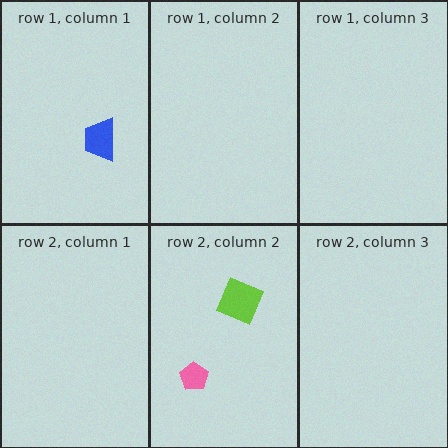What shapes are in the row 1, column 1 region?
The blue trapezoid.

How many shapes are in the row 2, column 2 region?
2.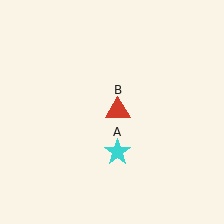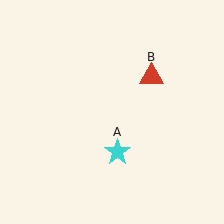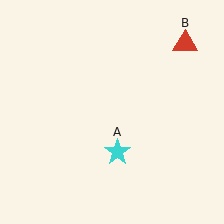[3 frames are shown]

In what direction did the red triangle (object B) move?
The red triangle (object B) moved up and to the right.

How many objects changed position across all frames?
1 object changed position: red triangle (object B).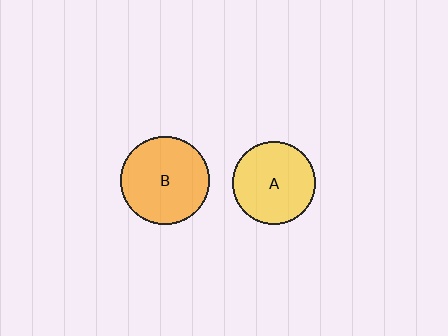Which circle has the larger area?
Circle B (orange).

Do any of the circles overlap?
No, none of the circles overlap.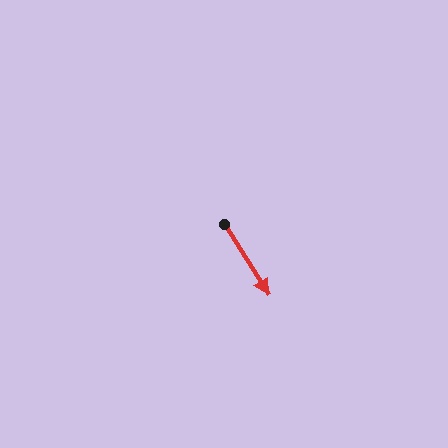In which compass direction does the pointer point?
Southeast.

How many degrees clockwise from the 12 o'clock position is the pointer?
Approximately 148 degrees.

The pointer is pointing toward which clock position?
Roughly 5 o'clock.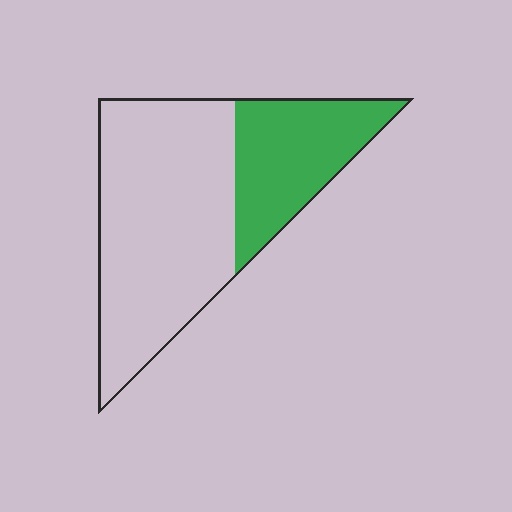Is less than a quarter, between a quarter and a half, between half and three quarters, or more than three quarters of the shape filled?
Between a quarter and a half.